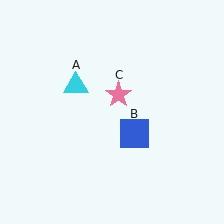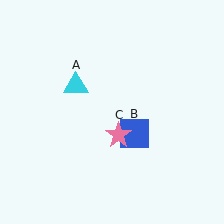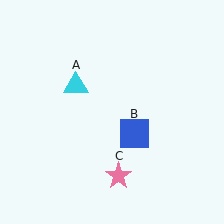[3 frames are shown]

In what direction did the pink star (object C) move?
The pink star (object C) moved down.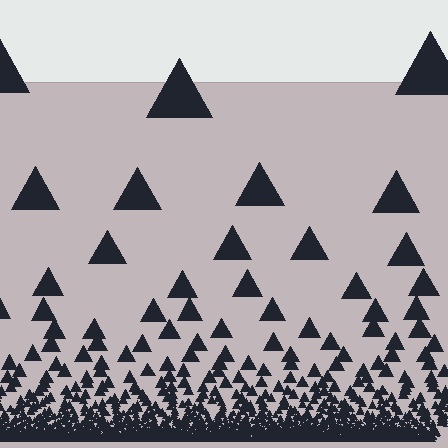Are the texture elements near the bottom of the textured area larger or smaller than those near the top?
Smaller. The gradient is inverted — elements near the bottom are smaller and denser.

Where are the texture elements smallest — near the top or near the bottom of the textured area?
Near the bottom.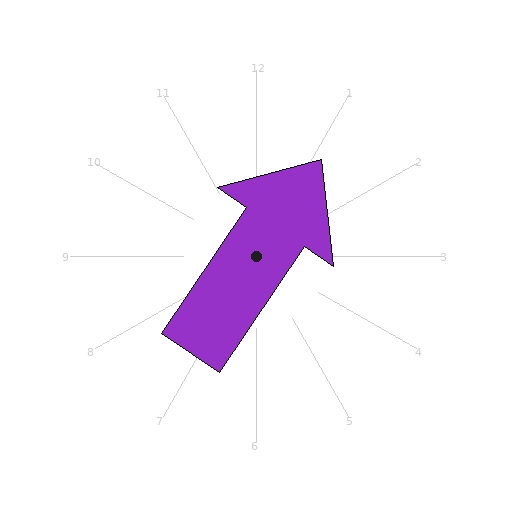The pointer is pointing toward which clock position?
Roughly 1 o'clock.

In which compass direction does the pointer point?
Northeast.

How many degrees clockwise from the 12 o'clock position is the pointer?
Approximately 34 degrees.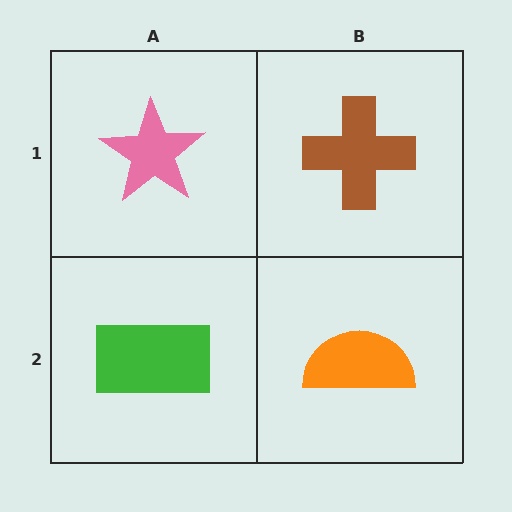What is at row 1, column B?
A brown cross.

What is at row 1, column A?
A pink star.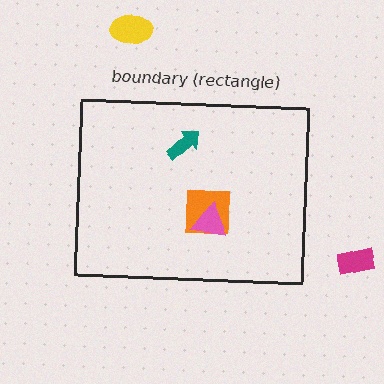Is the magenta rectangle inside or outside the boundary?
Outside.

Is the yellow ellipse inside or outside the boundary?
Outside.